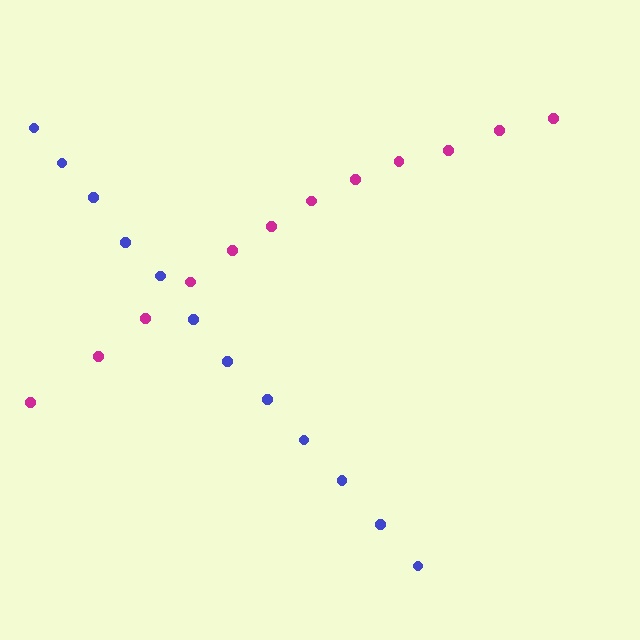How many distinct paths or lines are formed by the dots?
There are 2 distinct paths.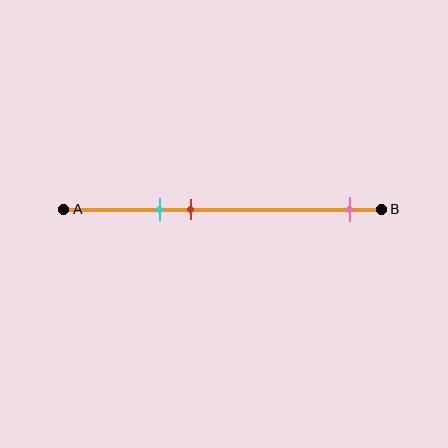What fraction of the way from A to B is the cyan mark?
The cyan mark is approximately 30% (0.3) of the way from A to B.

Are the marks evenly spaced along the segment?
No, the marks are not evenly spaced.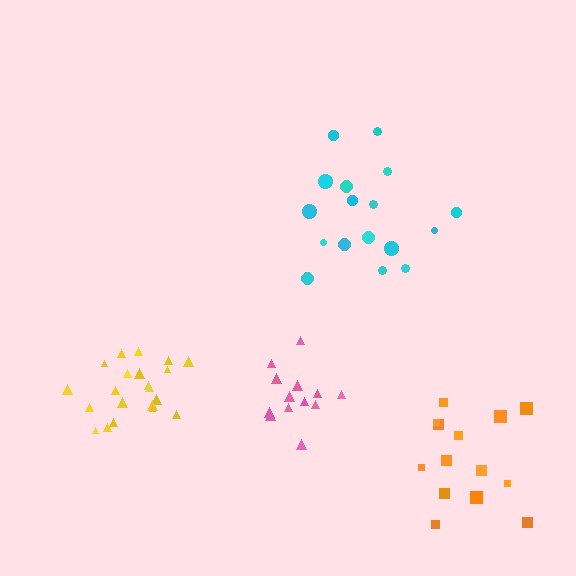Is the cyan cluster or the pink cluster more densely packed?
Pink.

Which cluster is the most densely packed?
Yellow.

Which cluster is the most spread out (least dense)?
Orange.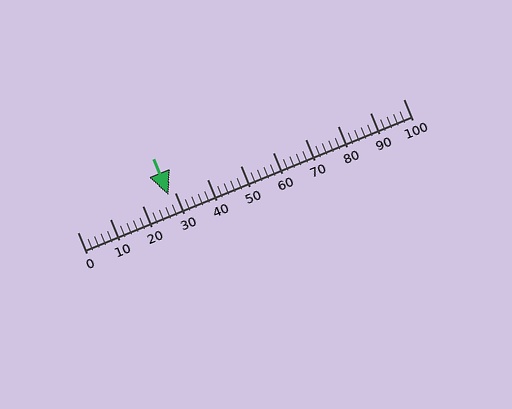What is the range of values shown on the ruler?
The ruler shows values from 0 to 100.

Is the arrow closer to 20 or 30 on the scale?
The arrow is closer to 30.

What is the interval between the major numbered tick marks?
The major tick marks are spaced 10 units apart.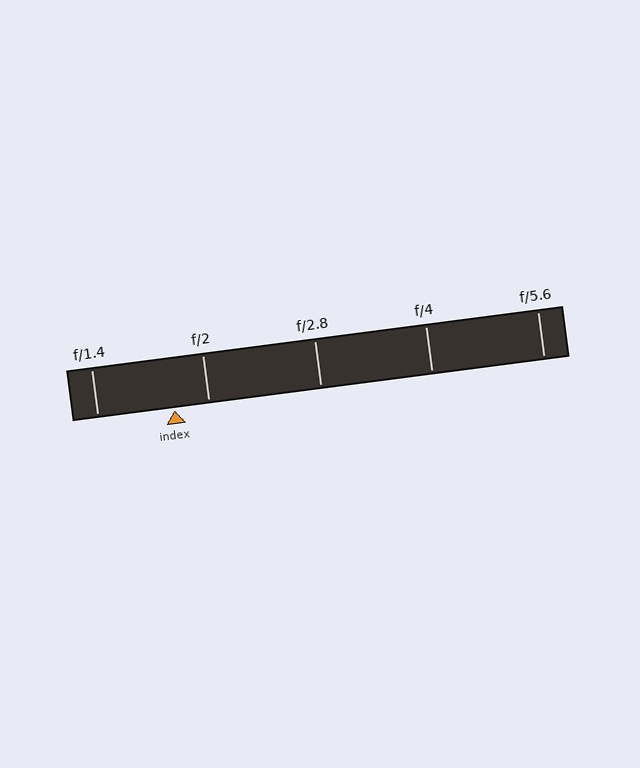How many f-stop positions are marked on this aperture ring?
There are 5 f-stop positions marked.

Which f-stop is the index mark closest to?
The index mark is closest to f/2.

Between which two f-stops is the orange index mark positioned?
The index mark is between f/1.4 and f/2.